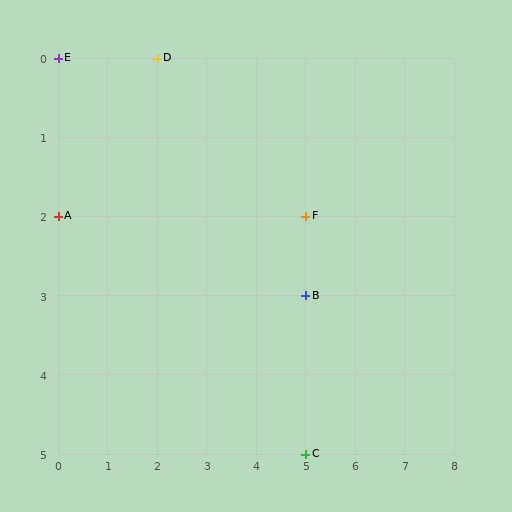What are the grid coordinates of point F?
Point F is at grid coordinates (5, 2).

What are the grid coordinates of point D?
Point D is at grid coordinates (2, 0).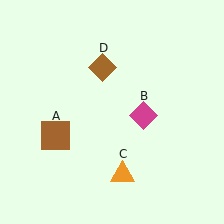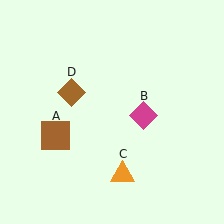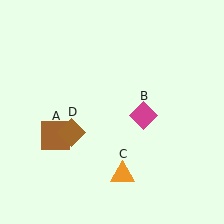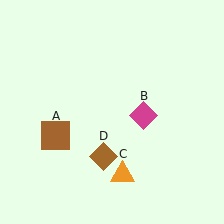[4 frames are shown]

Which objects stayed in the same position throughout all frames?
Brown square (object A) and magenta diamond (object B) and orange triangle (object C) remained stationary.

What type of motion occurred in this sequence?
The brown diamond (object D) rotated counterclockwise around the center of the scene.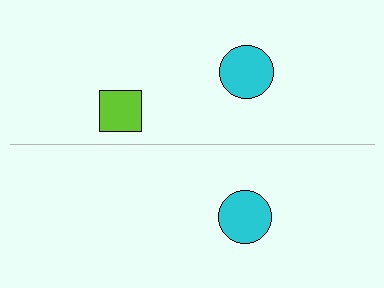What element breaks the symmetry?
A lime square is missing from the bottom side.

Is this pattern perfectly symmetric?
No, the pattern is not perfectly symmetric. A lime square is missing from the bottom side.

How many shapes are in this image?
There are 3 shapes in this image.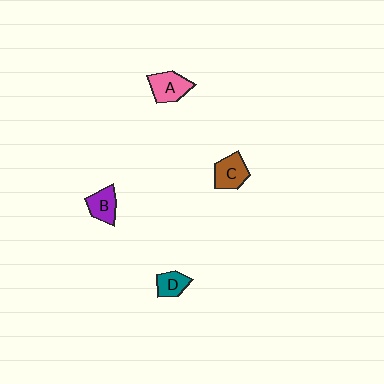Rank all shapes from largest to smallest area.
From largest to smallest: A (pink), C (brown), B (purple), D (teal).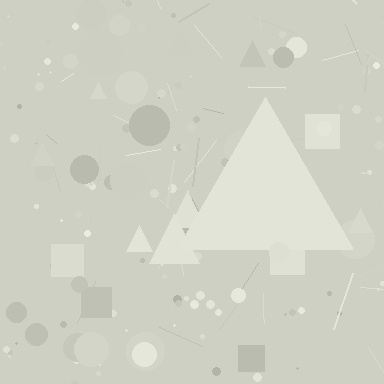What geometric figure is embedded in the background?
A triangle is embedded in the background.